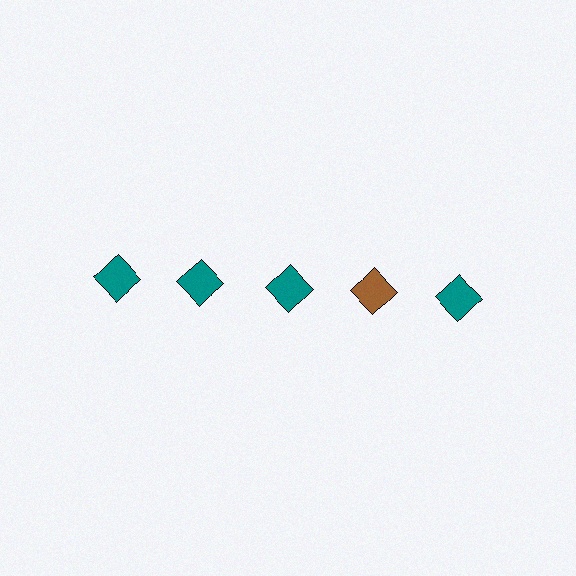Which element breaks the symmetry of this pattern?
The brown diamond in the top row, second from right column breaks the symmetry. All other shapes are teal diamonds.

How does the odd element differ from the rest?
It has a different color: brown instead of teal.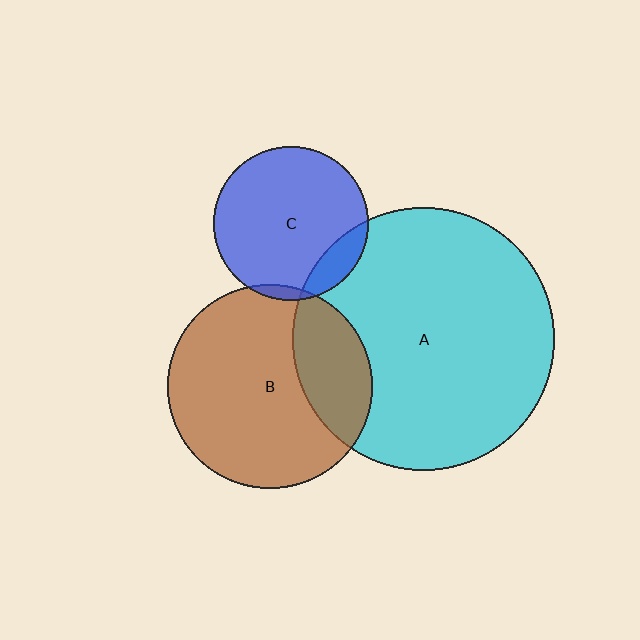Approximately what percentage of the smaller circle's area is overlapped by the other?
Approximately 25%.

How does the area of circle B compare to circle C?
Approximately 1.7 times.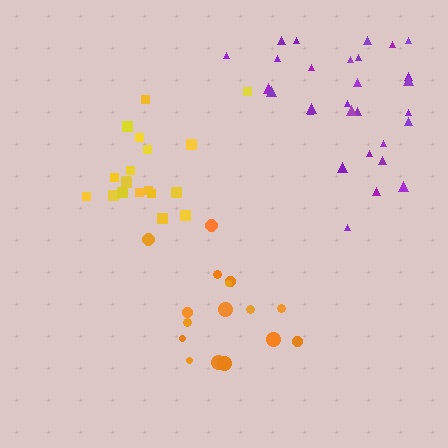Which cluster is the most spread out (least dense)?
Orange.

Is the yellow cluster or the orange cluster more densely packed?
Yellow.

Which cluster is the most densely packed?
Yellow.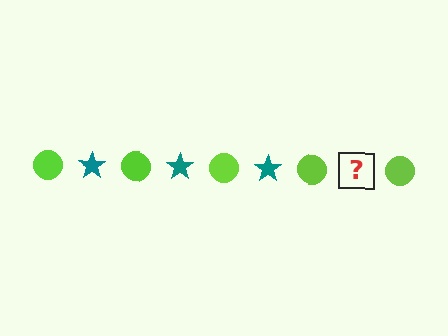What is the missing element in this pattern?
The missing element is a teal star.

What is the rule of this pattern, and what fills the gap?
The rule is that the pattern alternates between lime circle and teal star. The gap should be filled with a teal star.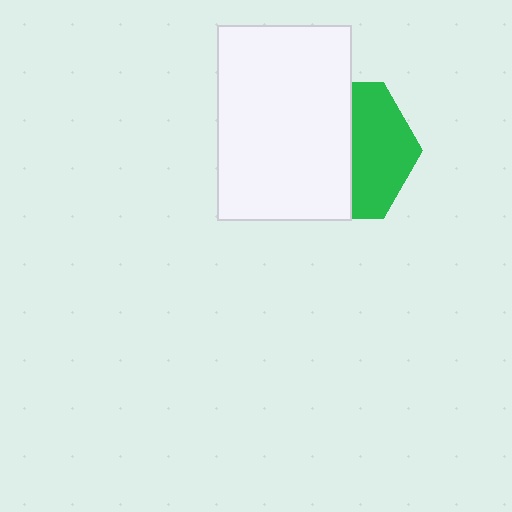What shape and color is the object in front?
The object in front is a white rectangle.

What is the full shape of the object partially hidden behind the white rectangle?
The partially hidden object is a green hexagon.